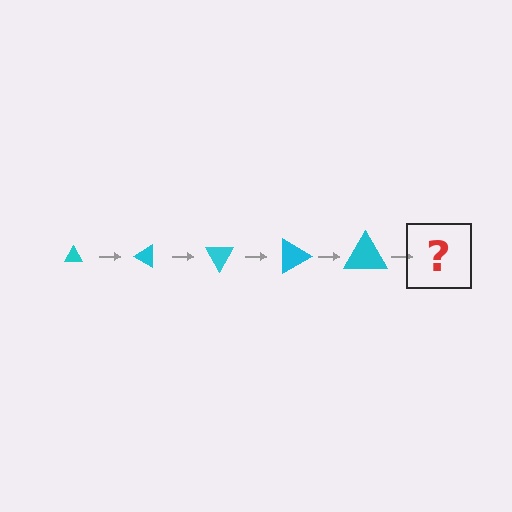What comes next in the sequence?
The next element should be a triangle, larger than the previous one and rotated 150 degrees from the start.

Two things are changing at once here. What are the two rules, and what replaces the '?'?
The two rules are that the triangle grows larger each step and it rotates 30 degrees each step. The '?' should be a triangle, larger than the previous one and rotated 150 degrees from the start.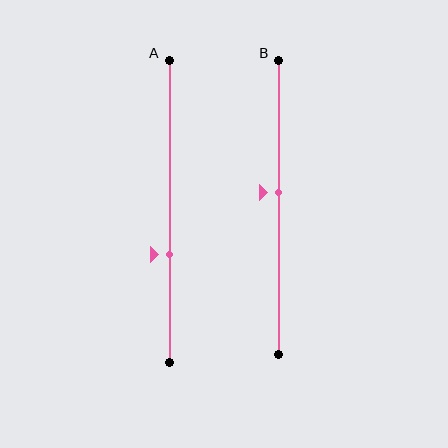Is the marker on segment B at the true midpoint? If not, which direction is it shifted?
No, the marker on segment B is shifted upward by about 5% of the segment length.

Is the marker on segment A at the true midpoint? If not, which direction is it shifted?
No, the marker on segment A is shifted downward by about 14% of the segment length.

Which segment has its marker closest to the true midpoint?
Segment B has its marker closest to the true midpoint.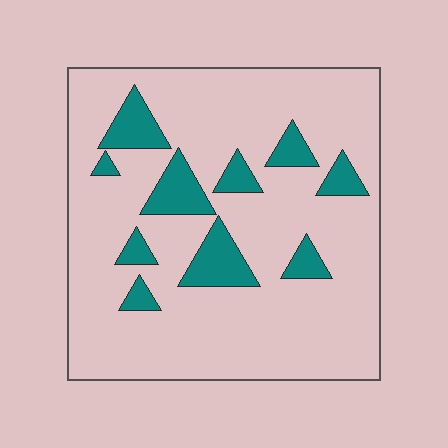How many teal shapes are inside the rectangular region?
10.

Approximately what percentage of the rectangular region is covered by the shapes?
Approximately 15%.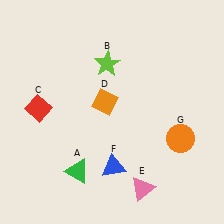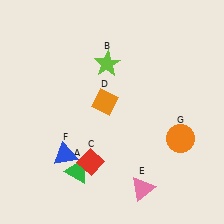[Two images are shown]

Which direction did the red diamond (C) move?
The red diamond (C) moved down.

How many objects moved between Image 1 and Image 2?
2 objects moved between the two images.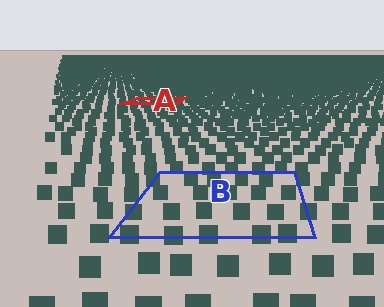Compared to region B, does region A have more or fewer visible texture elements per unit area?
Region A has more texture elements per unit area — they are packed more densely because it is farther away.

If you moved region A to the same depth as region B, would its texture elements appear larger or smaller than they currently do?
They would appear larger. At a closer depth, the same texture elements are projected at a bigger on-screen size.